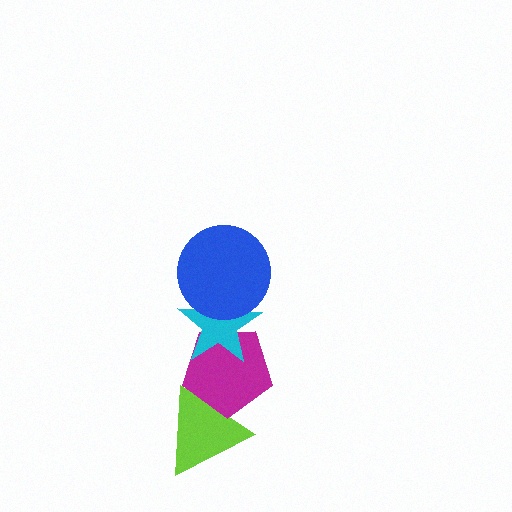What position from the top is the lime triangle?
The lime triangle is 4th from the top.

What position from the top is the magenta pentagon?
The magenta pentagon is 3rd from the top.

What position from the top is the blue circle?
The blue circle is 1st from the top.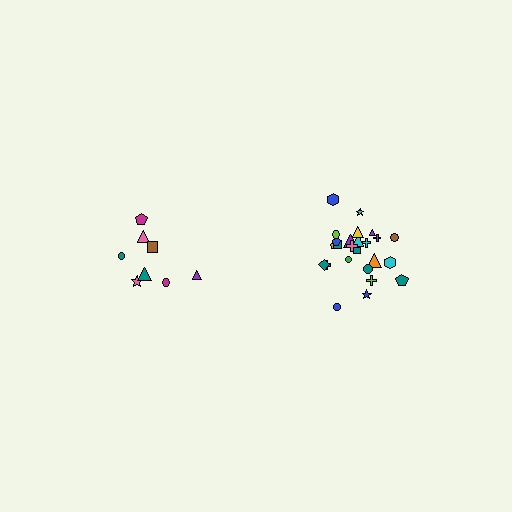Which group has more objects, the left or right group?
The right group.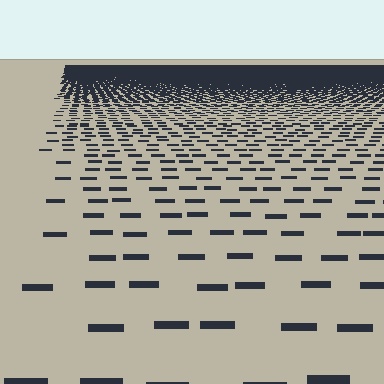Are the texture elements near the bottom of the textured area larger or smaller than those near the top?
Larger. Near the bottom, elements are closer to the viewer and appear at a bigger on-screen size.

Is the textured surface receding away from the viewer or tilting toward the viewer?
The surface is receding away from the viewer. Texture elements get smaller and denser toward the top.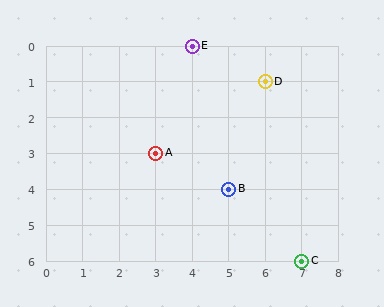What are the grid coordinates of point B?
Point B is at grid coordinates (5, 4).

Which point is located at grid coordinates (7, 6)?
Point C is at (7, 6).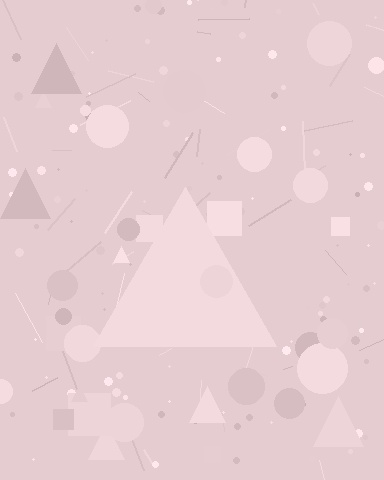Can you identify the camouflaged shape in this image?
The camouflaged shape is a triangle.